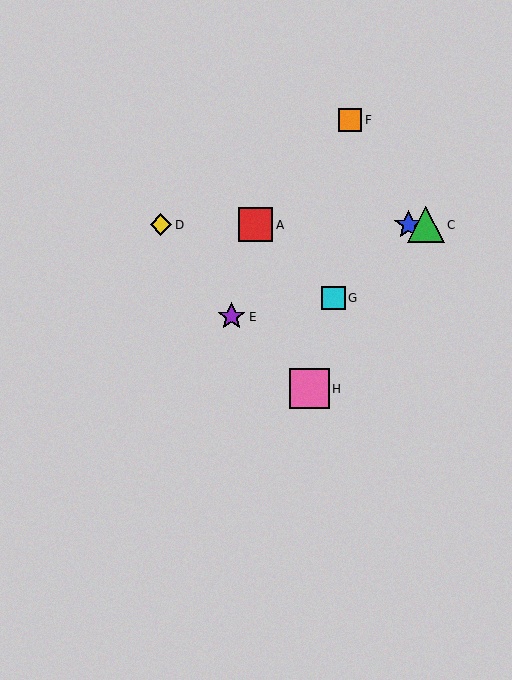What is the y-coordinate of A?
Object A is at y≈225.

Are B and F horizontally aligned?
No, B is at y≈225 and F is at y≈120.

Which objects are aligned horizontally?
Objects A, B, C, D are aligned horizontally.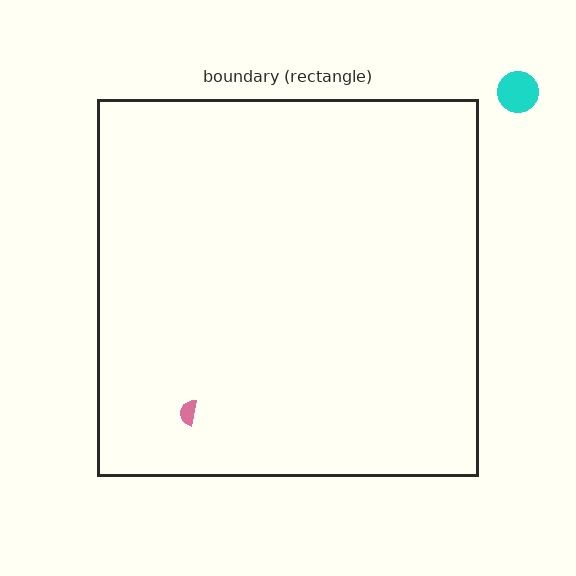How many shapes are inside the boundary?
1 inside, 1 outside.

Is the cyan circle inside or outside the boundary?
Outside.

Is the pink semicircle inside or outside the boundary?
Inside.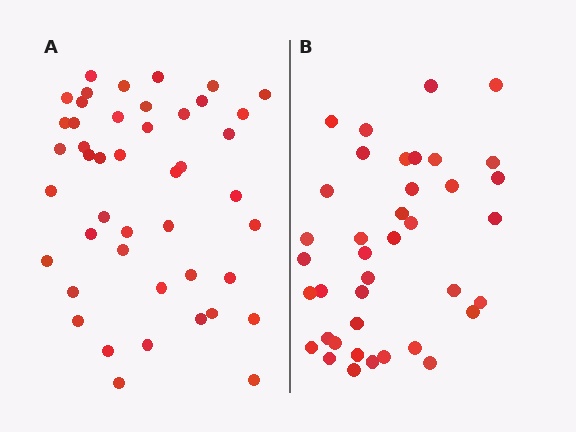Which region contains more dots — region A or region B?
Region A (the left region) has more dots.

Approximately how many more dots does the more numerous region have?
Region A has about 6 more dots than region B.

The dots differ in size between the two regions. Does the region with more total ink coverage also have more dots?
No. Region B has more total ink coverage because its dots are larger, but region A actually contains more individual dots. Total area can be misleading — the number of items is what matters here.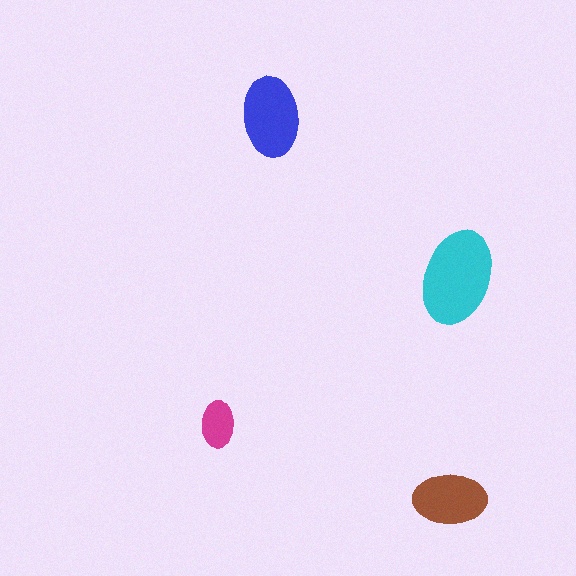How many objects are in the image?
There are 4 objects in the image.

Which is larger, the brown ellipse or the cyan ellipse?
The cyan one.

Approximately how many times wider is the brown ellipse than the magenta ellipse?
About 1.5 times wider.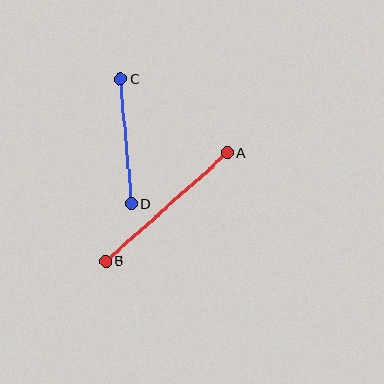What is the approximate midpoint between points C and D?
The midpoint is at approximately (126, 142) pixels.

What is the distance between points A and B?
The distance is approximately 163 pixels.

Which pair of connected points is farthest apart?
Points A and B are farthest apart.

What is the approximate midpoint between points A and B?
The midpoint is at approximately (167, 207) pixels.